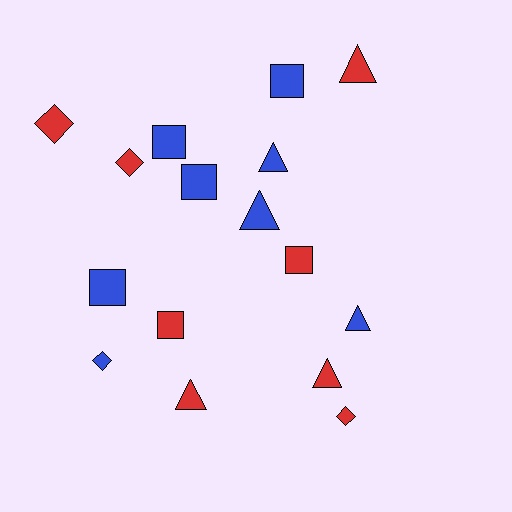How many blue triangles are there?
There are 3 blue triangles.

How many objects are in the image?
There are 16 objects.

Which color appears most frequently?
Red, with 8 objects.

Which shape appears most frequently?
Square, with 6 objects.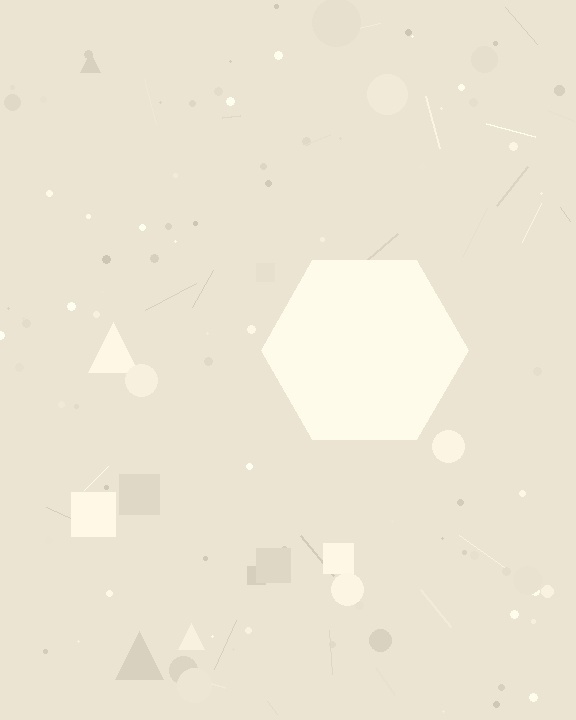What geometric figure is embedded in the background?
A hexagon is embedded in the background.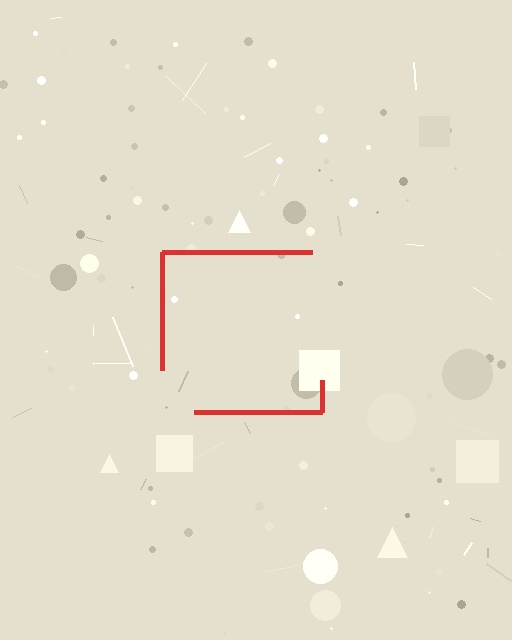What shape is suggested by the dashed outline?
The dashed outline suggests a square.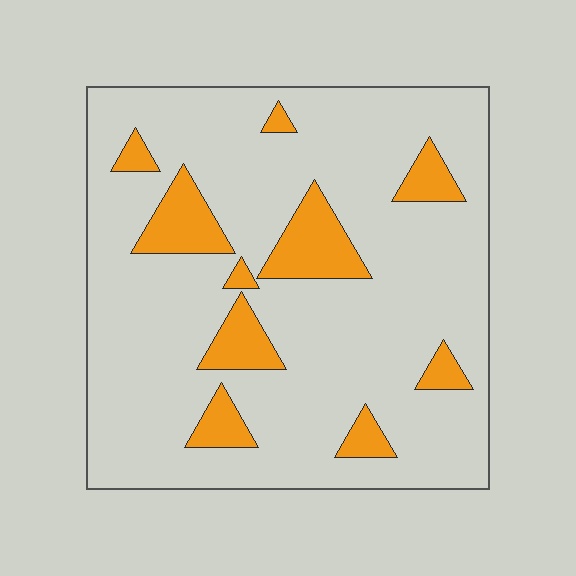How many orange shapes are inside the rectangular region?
10.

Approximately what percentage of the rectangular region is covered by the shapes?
Approximately 15%.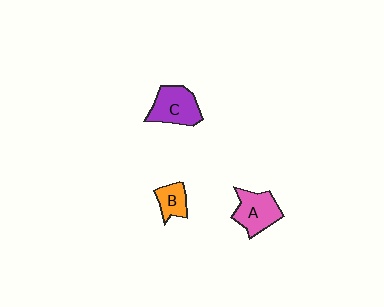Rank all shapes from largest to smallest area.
From largest to smallest: C (purple), A (pink), B (orange).